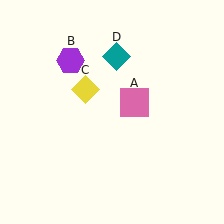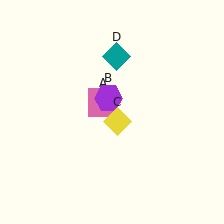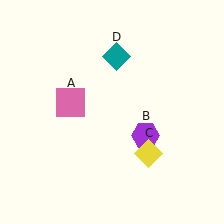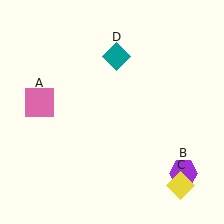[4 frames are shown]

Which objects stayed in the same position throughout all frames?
Teal diamond (object D) remained stationary.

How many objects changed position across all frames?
3 objects changed position: pink square (object A), purple hexagon (object B), yellow diamond (object C).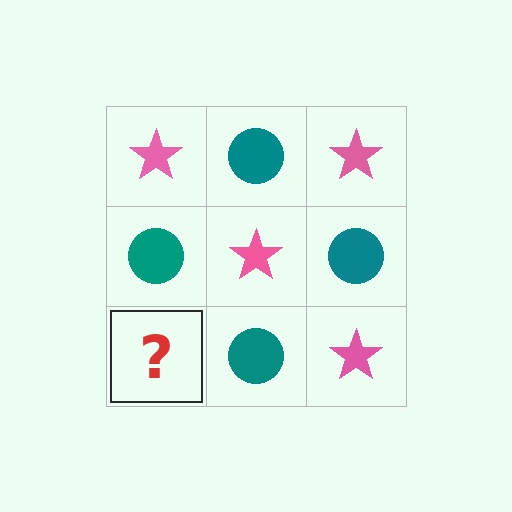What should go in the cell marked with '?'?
The missing cell should contain a pink star.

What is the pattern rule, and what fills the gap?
The rule is that it alternates pink star and teal circle in a checkerboard pattern. The gap should be filled with a pink star.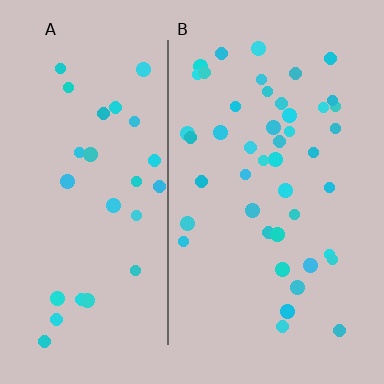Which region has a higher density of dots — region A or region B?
B (the right).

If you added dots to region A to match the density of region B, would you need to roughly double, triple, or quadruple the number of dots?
Approximately double.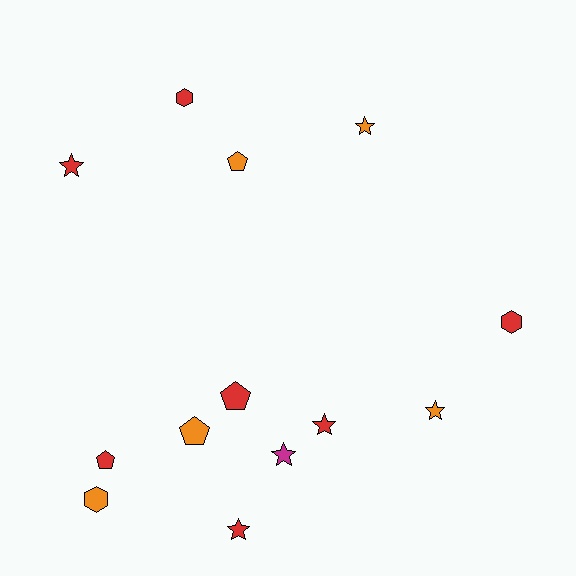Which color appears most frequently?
Red, with 7 objects.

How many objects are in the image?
There are 13 objects.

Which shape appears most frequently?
Star, with 6 objects.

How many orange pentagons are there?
There are 2 orange pentagons.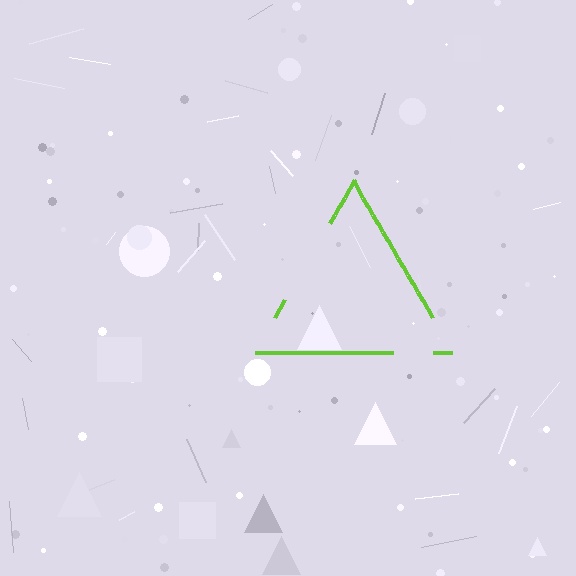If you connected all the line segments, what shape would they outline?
They would outline a triangle.